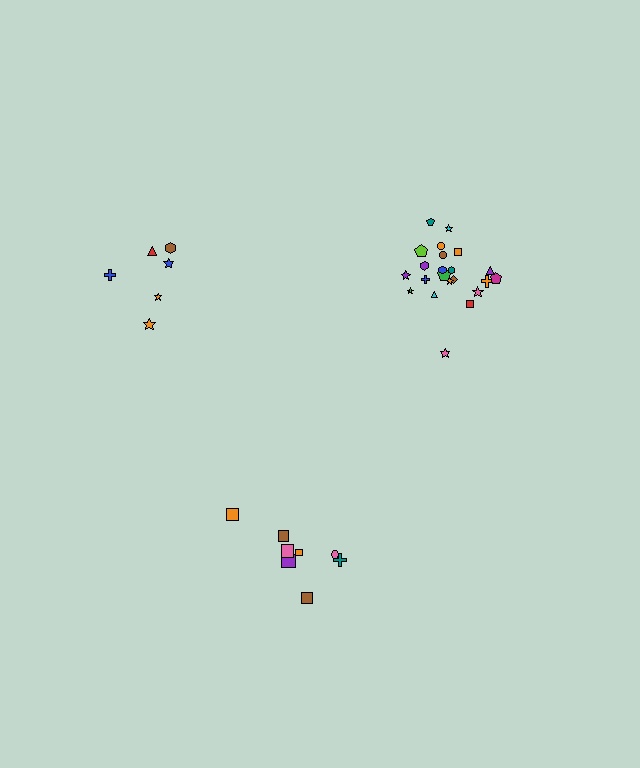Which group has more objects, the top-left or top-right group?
The top-right group.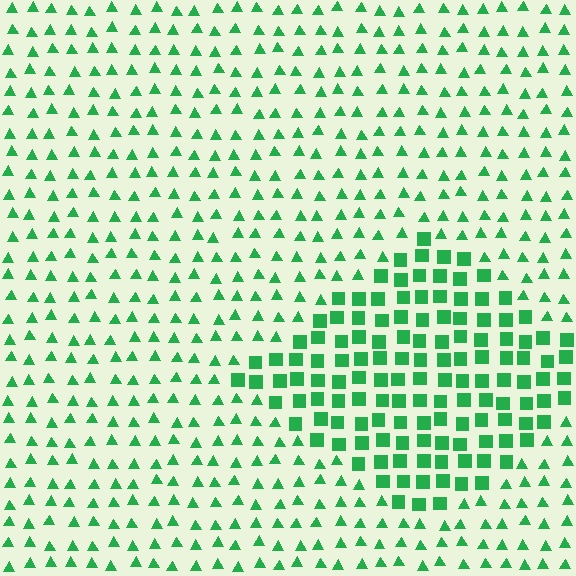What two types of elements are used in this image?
The image uses squares inside the diamond region and triangles outside it.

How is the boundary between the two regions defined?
The boundary is defined by a change in element shape: squares inside vs. triangles outside. All elements share the same color and spacing.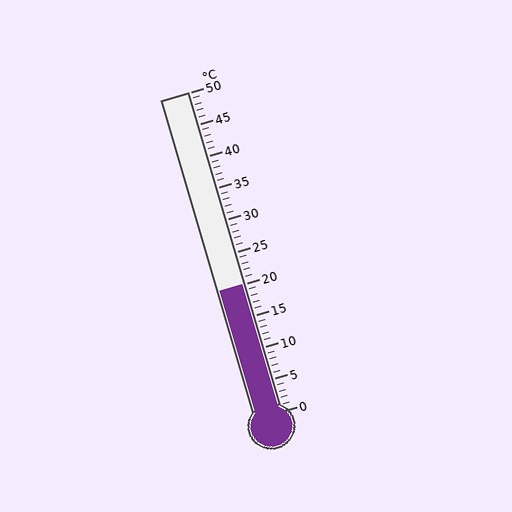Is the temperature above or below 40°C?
The temperature is below 40°C.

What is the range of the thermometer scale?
The thermometer scale ranges from 0°C to 50°C.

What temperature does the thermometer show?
The thermometer shows approximately 20°C.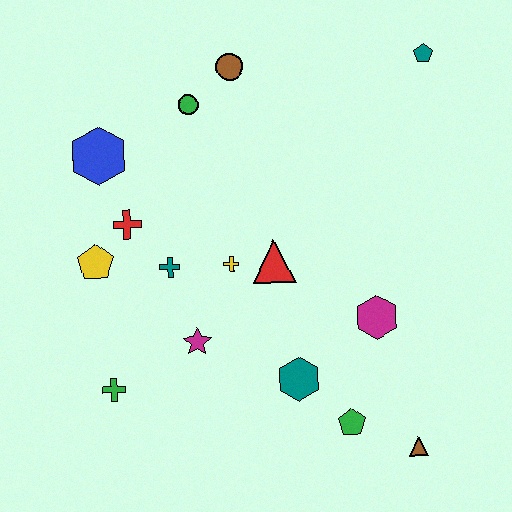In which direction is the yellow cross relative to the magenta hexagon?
The yellow cross is to the left of the magenta hexagon.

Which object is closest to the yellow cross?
The red triangle is closest to the yellow cross.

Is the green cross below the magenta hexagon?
Yes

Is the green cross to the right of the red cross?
No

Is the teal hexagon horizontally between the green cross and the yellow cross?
No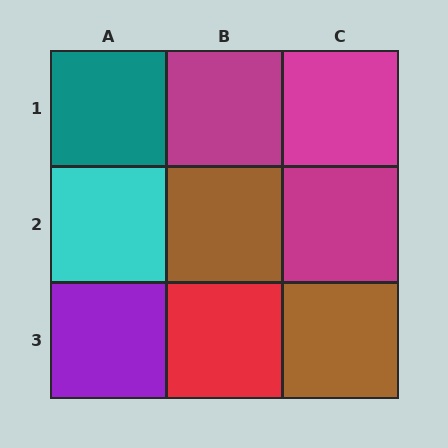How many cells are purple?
1 cell is purple.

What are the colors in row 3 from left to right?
Purple, red, brown.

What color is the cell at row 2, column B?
Brown.